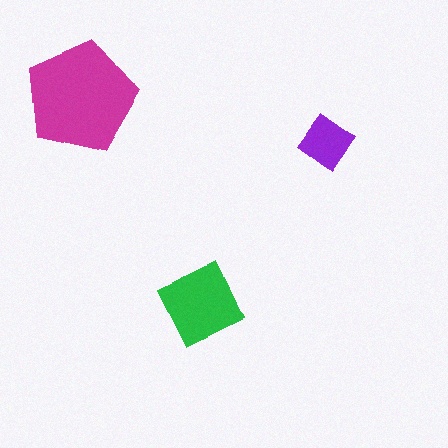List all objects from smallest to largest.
The purple diamond, the green square, the magenta pentagon.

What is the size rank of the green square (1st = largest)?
2nd.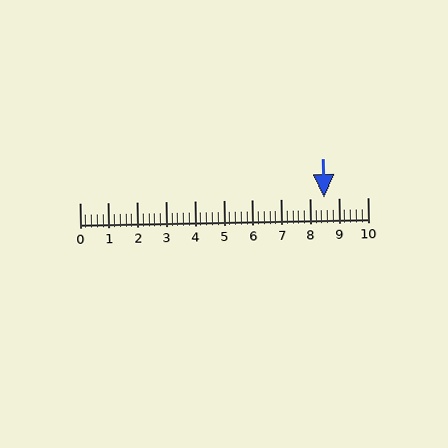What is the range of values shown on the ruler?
The ruler shows values from 0 to 10.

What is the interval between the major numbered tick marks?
The major tick marks are spaced 1 units apart.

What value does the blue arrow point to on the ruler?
The blue arrow points to approximately 8.5.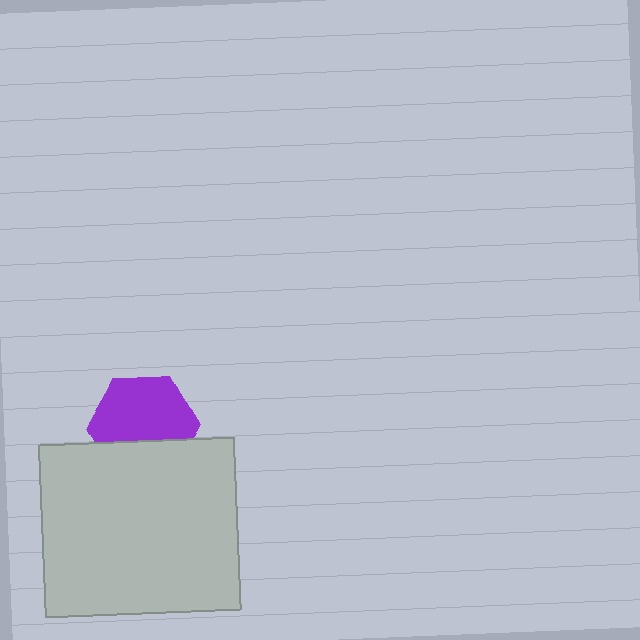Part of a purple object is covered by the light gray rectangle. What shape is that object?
It is a hexagon.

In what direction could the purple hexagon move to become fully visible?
The purple hexagon could move up. That would shift it out from behind the light gray rectangle entirely.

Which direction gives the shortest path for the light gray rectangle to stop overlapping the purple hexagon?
Moving down gives the shortest separation.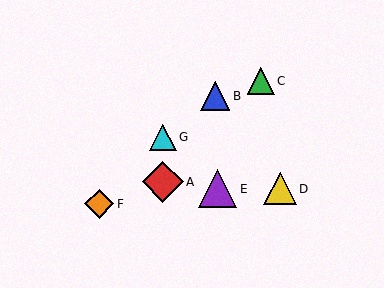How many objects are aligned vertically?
2 objects (A, G) are aligned vertically.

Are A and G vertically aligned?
Yes, both are at x≈163.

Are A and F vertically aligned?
No, A is at x≈163 and F is at x≈99.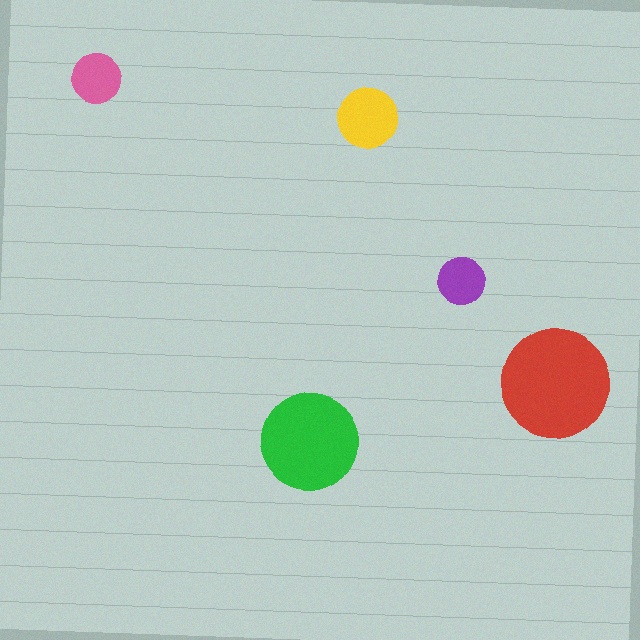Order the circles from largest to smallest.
the red one, the green one, the yellow one, the pink one, the purple one.